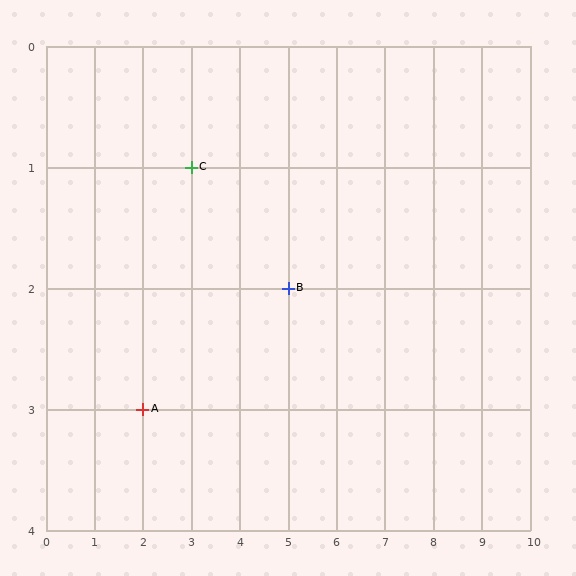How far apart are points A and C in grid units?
Points A and C are 1 column and 2 rows apart (about 2.2 grid units diagonally).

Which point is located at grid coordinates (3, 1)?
Point C is at (3, 1).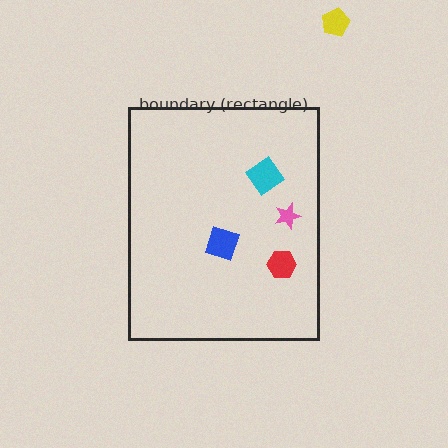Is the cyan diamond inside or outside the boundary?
Inside.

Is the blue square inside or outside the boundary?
Inside.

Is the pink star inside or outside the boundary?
Inside.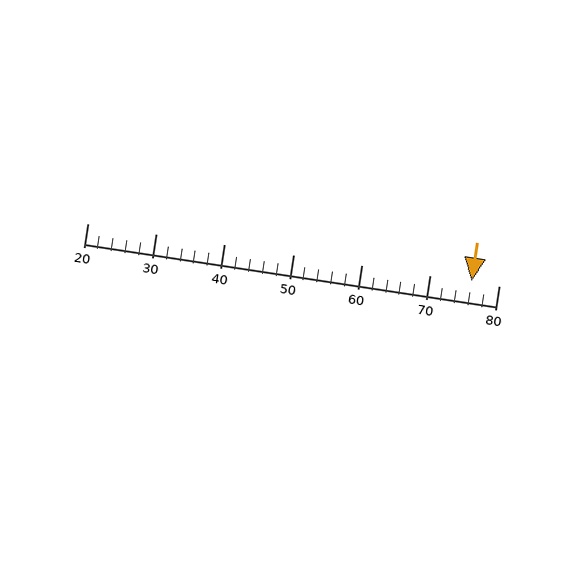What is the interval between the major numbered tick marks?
The major tick marks are spaced 10 units apart.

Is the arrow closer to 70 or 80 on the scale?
The arrow is closer to 80.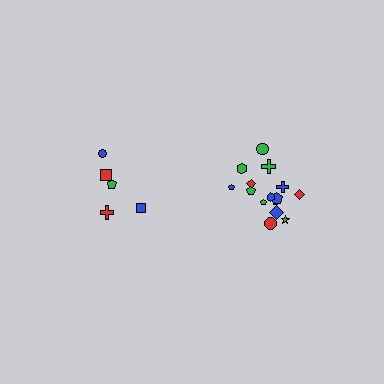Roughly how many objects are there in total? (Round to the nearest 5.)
Roughly 20 objects in total.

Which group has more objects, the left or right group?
The right group.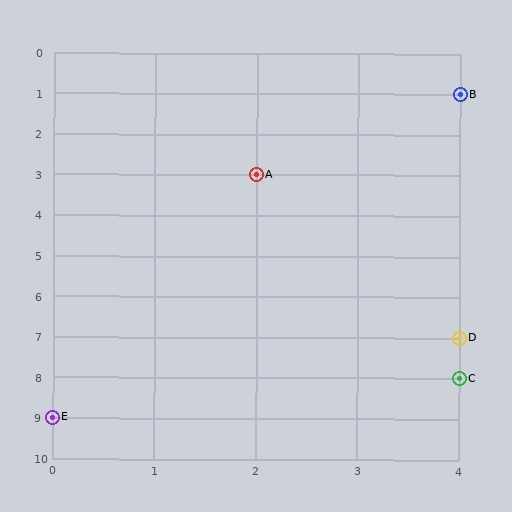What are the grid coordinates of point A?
Point A is at grid coordinates (2, 3).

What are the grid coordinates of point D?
Point D is at grid coordinates (4, 7).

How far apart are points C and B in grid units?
Points C and B are 7 rows apart.